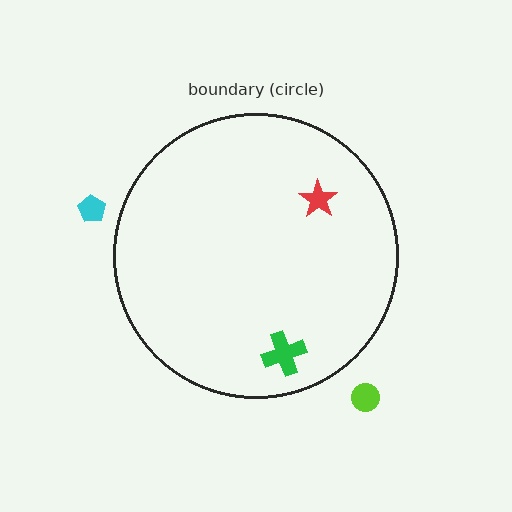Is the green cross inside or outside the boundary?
Inside.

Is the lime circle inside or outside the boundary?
Outside.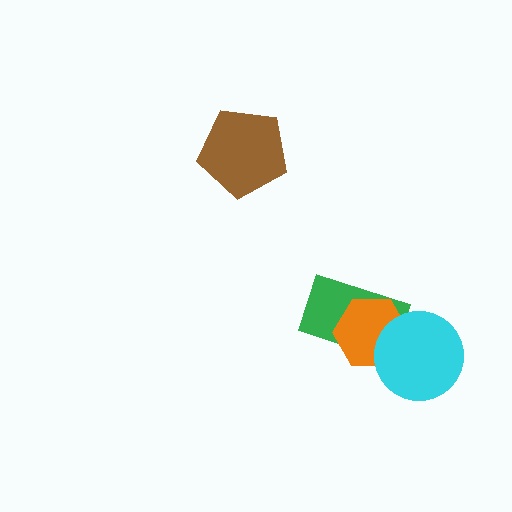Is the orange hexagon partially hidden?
Yes, it is partially covered by another shape.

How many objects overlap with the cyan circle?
2 objects overlap with the cyan circle.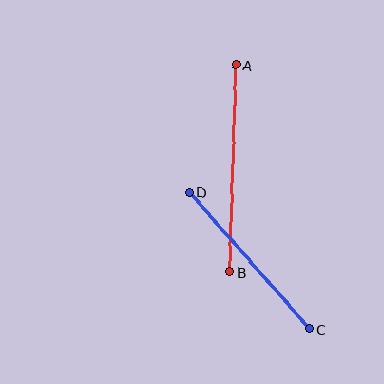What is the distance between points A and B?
The distance is approximately 207 pixels.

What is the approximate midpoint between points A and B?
The midpoint is at approximately (233, 168) pixels.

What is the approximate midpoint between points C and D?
The midpoint is at approximately (249, 261) pixels.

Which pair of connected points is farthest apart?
Points A and B are farthest apart.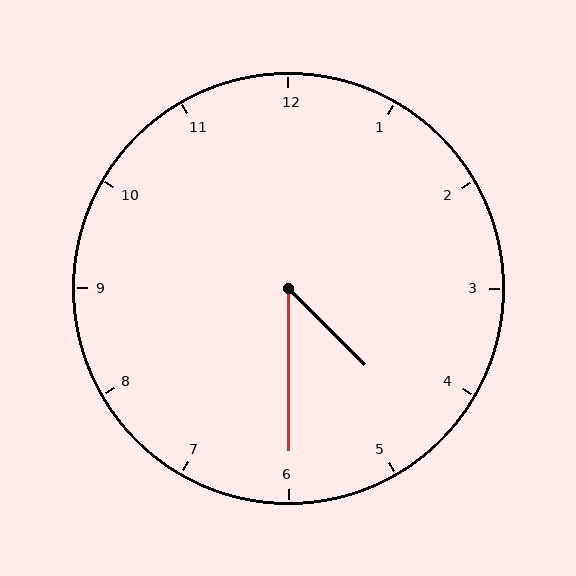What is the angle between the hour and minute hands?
Approximately 45 degrees.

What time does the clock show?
4:30.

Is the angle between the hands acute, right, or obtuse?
It is acute.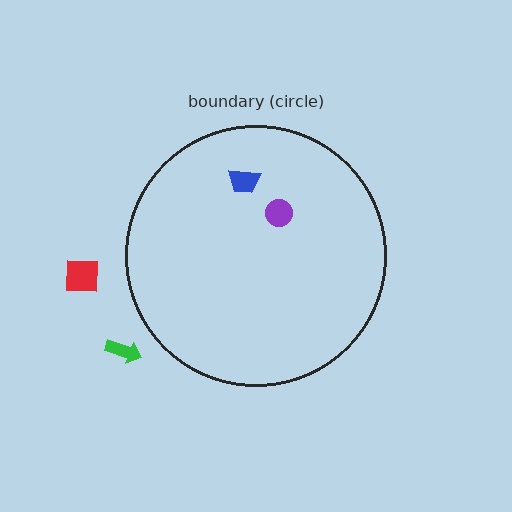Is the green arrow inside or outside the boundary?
Outside.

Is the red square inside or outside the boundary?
Outside.